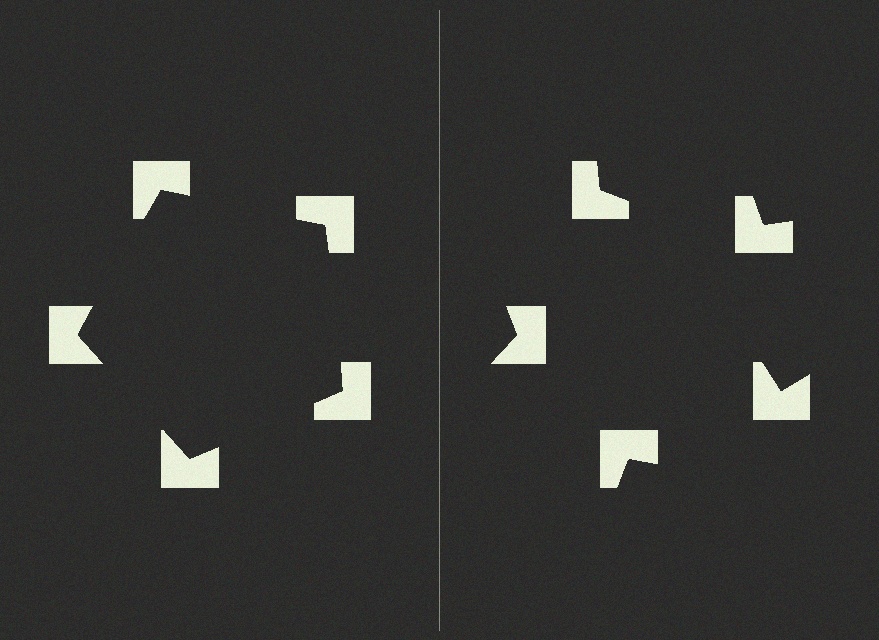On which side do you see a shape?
An illusory pentagon appears on the left side. On the right side the wedge cuts are rotated, so no coherent shape forms.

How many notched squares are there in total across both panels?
10 — 5 on each side.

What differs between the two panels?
The notched squares are positioned identically on both sides; only the wedge orientations differ. On the left they align to a pentagon; on the right they are misaligned.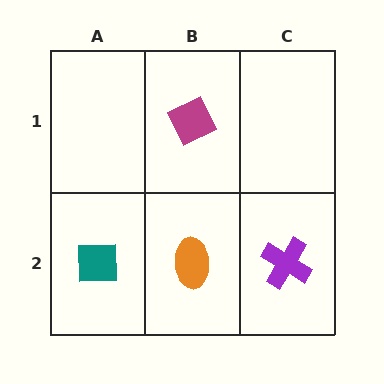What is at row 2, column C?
A purple cross.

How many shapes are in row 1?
1 shape.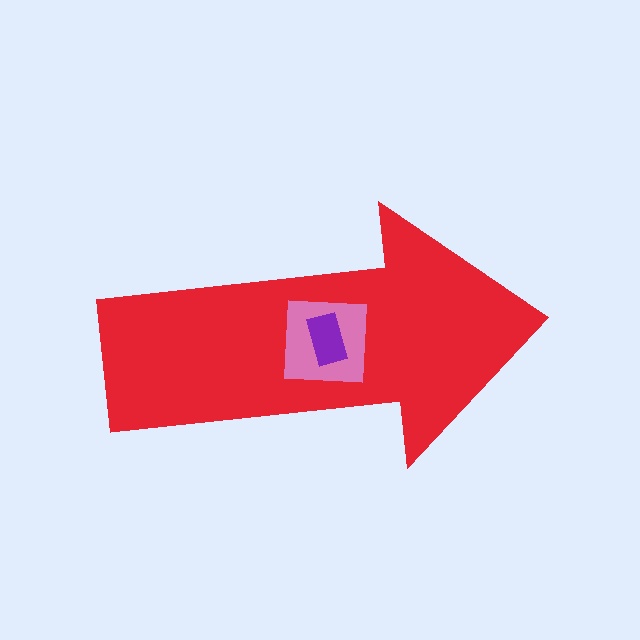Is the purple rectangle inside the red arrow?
Yes.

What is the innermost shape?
The purple rectangle.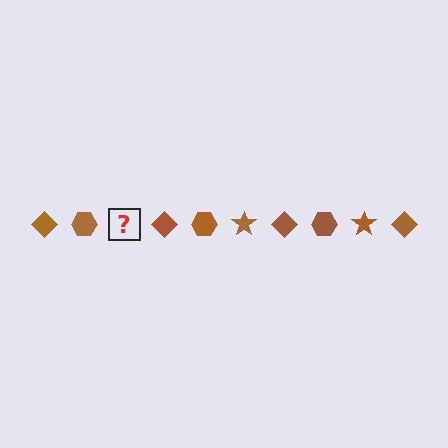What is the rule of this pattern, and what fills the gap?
The rule is that the pattern cycles through diamond, hexagon, star shapes in brown. The gap should be filled with a brown star.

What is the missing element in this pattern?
The missing element is a brown star.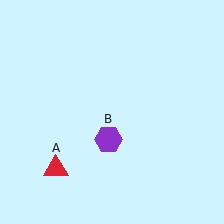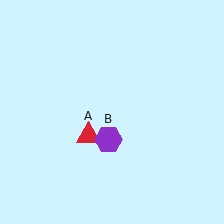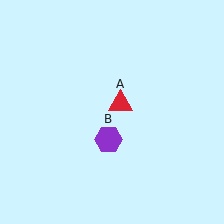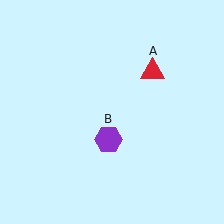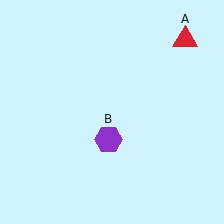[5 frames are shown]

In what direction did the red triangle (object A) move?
The red triangle (object A) moved up and to the right.